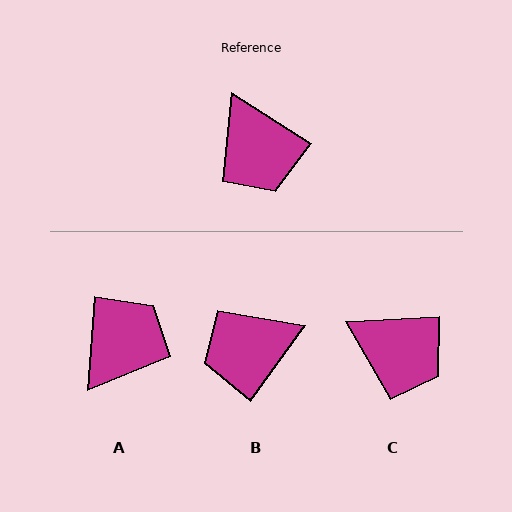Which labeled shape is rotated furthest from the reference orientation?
A, about 118 degrees away.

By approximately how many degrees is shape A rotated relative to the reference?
Approximately 118 degrees counter-clockwise.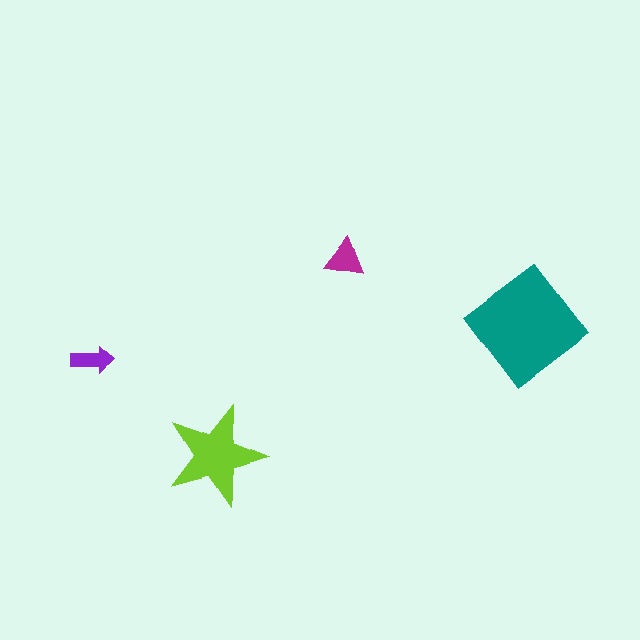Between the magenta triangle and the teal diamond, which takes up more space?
The teal diamond.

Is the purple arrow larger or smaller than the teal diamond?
Smaller.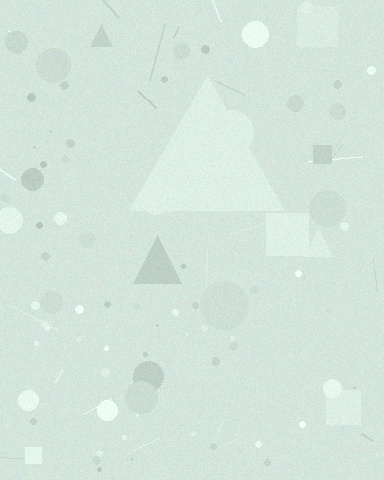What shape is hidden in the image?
A triangle is hidden in the image.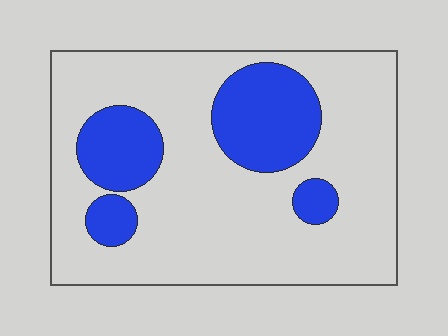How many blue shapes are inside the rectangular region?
4.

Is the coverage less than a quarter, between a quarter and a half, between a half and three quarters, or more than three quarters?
Less than a quarter.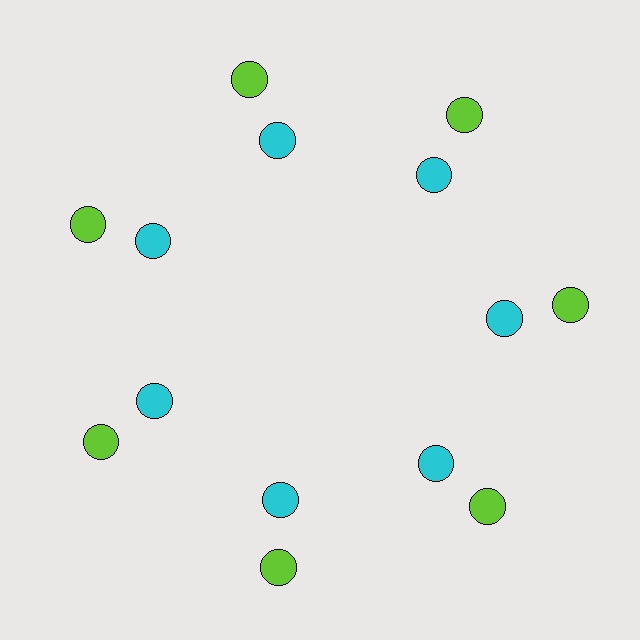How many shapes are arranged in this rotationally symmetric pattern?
There are 14 shapes, arranged in 7 groups of 2.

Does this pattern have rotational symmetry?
Yes, this pattern has 7-fold rotational symmetry. It looks the same after rotating 51 degrees around the center.